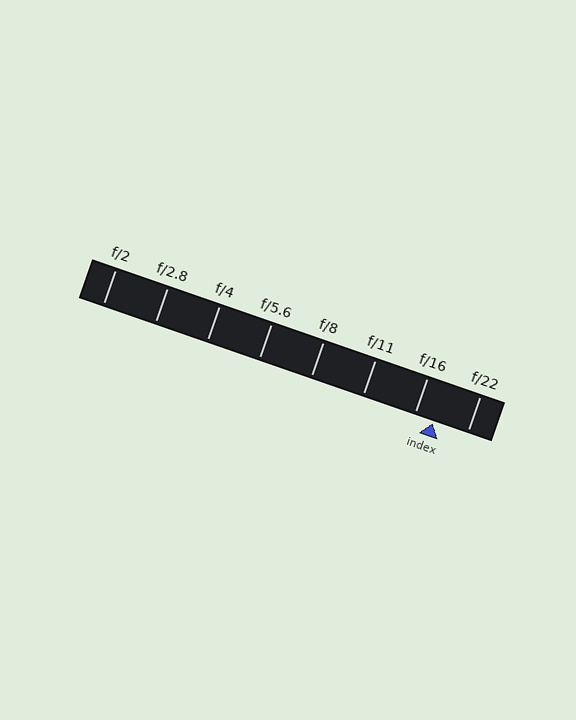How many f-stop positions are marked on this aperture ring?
There are 8 f-stop positions marked.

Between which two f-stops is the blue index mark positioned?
The index mark is between f/16 and f/22.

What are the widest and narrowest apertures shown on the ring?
The widest aperture shown is f/2 and the narrowest is f/22.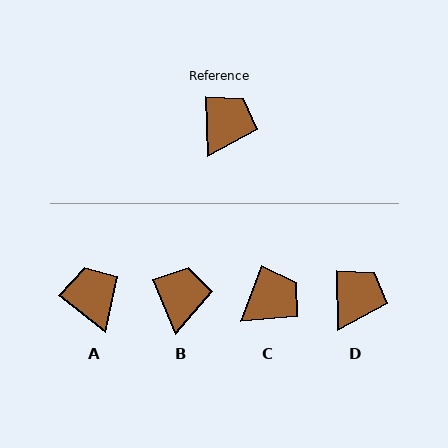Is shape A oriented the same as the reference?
No, it is off by about 51 degrees.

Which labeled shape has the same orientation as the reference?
D.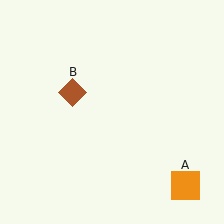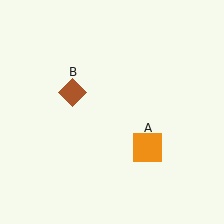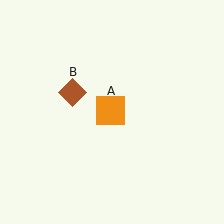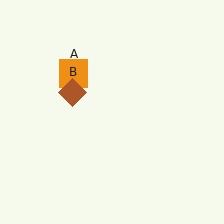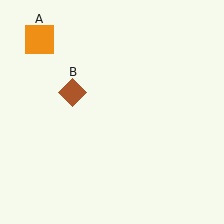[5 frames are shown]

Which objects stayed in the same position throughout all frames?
Brown diamond (object B) remained stationary.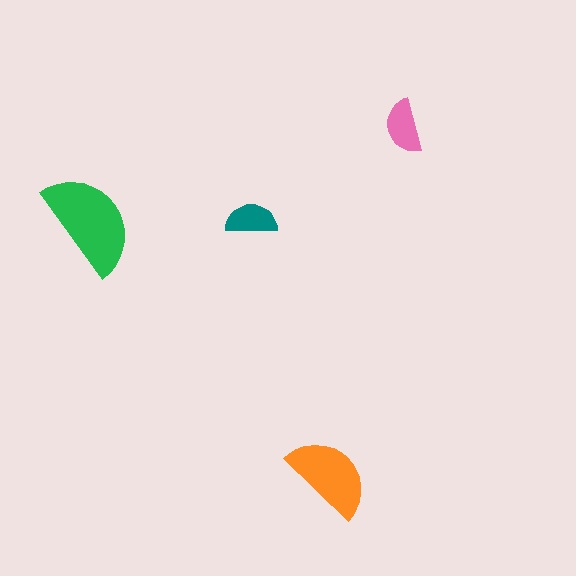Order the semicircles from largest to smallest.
the green one, the orange one, the pink one, the teal one.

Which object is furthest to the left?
The green semicircle is leftmost.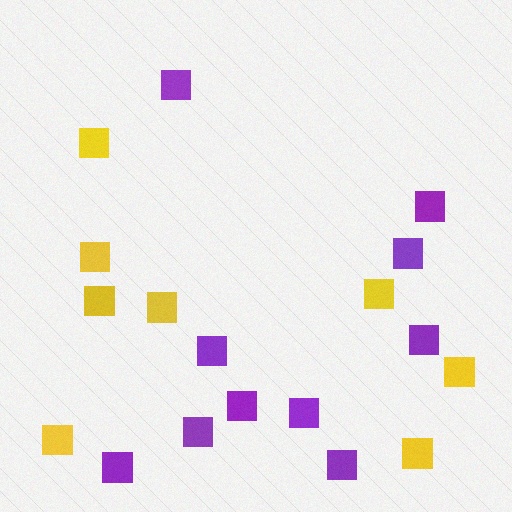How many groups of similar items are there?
There are 2 groups: one group of yellow squares (8) and one group of purple squares (10).